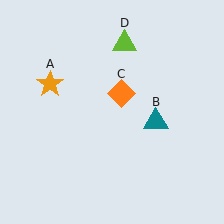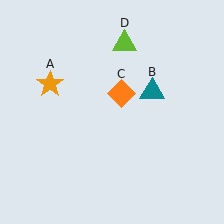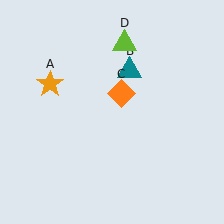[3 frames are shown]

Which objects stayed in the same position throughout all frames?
Orange star (object A) and orange diamond (object C) and lime triangle (object D) remained stationary.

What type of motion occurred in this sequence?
The teal triangle (object B) rotated counterclockwise around the center of the scene.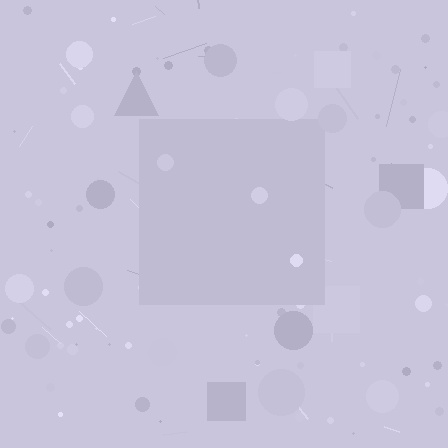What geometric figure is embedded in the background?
A square is embedded in the background.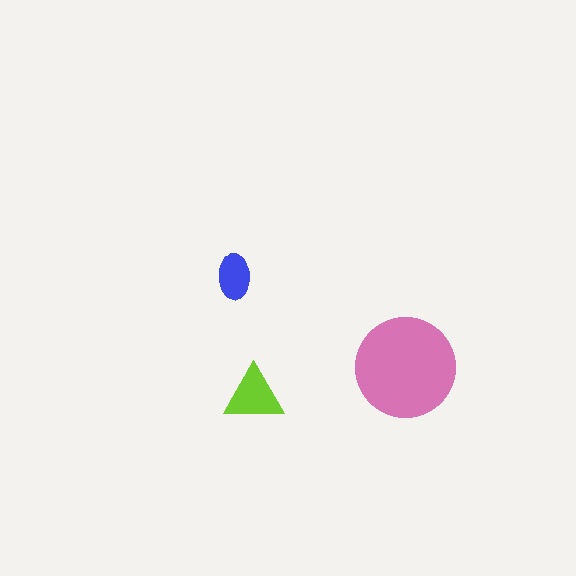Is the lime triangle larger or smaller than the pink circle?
Smaller.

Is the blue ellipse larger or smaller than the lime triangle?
Smaller.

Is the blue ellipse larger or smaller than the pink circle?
Smaller.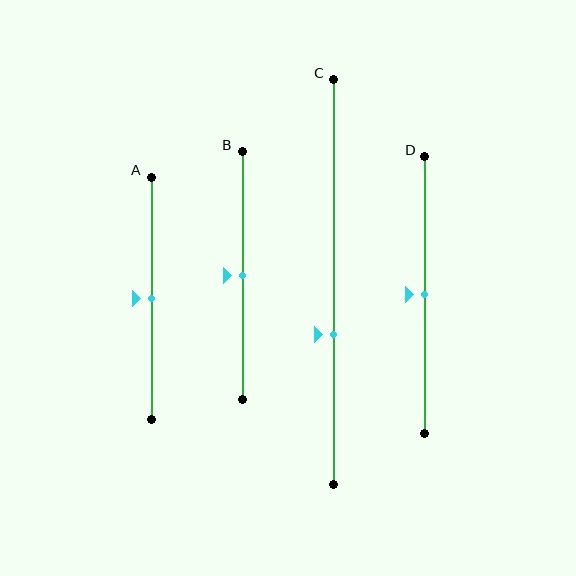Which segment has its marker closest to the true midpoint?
Segment A has its marker closest to the true midpoint.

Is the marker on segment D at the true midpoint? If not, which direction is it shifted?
Yes, the marker on segment D is at the true midpoint.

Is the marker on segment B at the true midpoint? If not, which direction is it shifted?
Yes, the marker on segment B is at the true midpoint.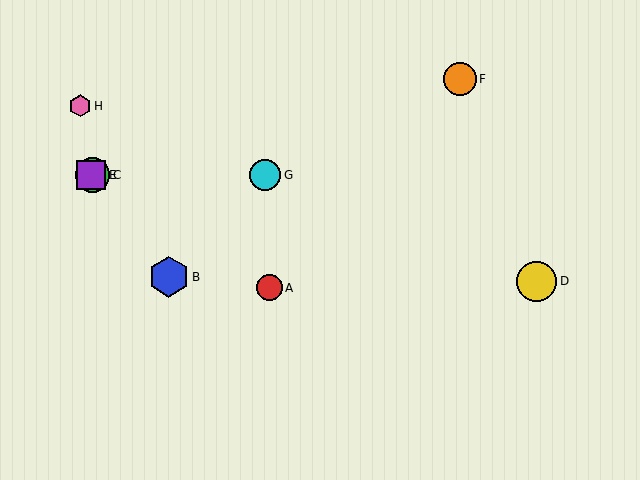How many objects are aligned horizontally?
3 objects (C, E, G) are aligned horizontally.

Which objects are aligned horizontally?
Objects C, E, G are aligned horizontally.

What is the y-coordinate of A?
Object A is at y≈288.